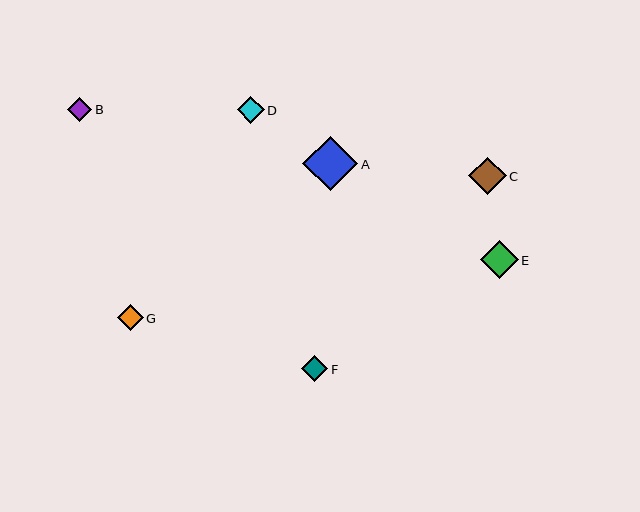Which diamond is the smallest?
Diamond B is the smallest with a size of approximately 24 pixels.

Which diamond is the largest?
Diamond A is the largest with a size of approximately 55 pixels.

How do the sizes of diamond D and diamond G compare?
Diamond D and diamond G are approximately the same size.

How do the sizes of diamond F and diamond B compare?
Diamond F and diamond B are approximately the same size.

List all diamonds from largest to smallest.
From largest to smallest: A, E, C, D, F, G, B.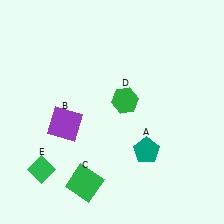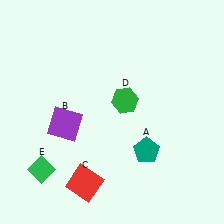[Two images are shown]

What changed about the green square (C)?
In Image 1, C is green. In Image 2, it changed to red.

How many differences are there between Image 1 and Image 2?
There is 1 difference between the two images.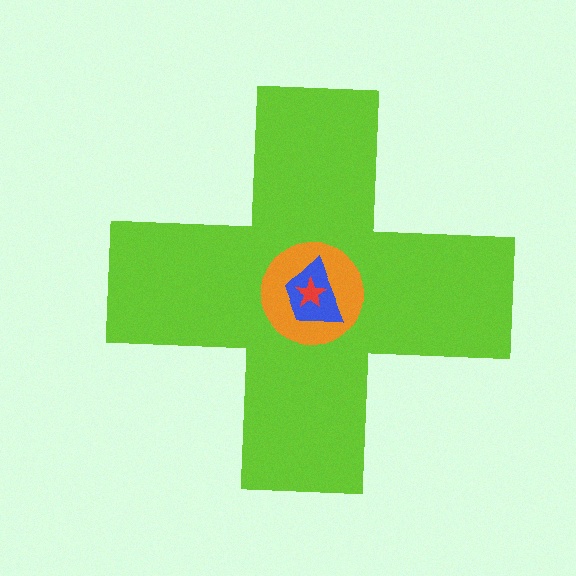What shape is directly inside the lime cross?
The orange circle.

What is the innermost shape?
The red star.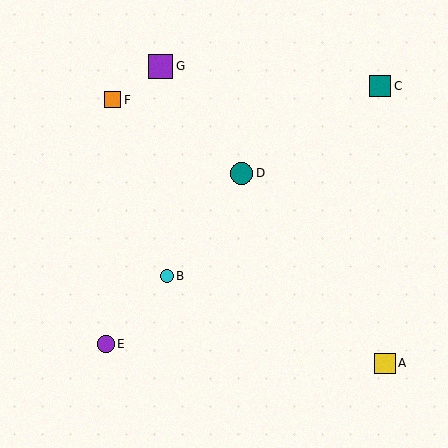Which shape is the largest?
The purple square (labeled G) is the largest.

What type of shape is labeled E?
Shape E is a purple circle.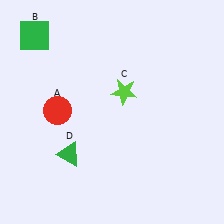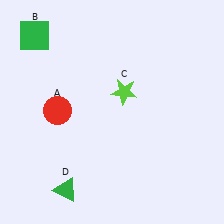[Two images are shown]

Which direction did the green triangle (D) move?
The green triangle (D) moved down.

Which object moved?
The green triangle (D) moved down.